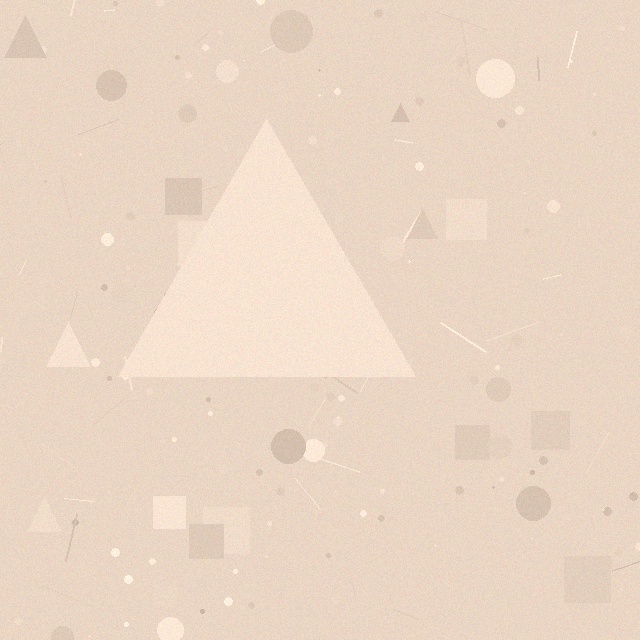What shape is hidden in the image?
A triangle is hidden in the image.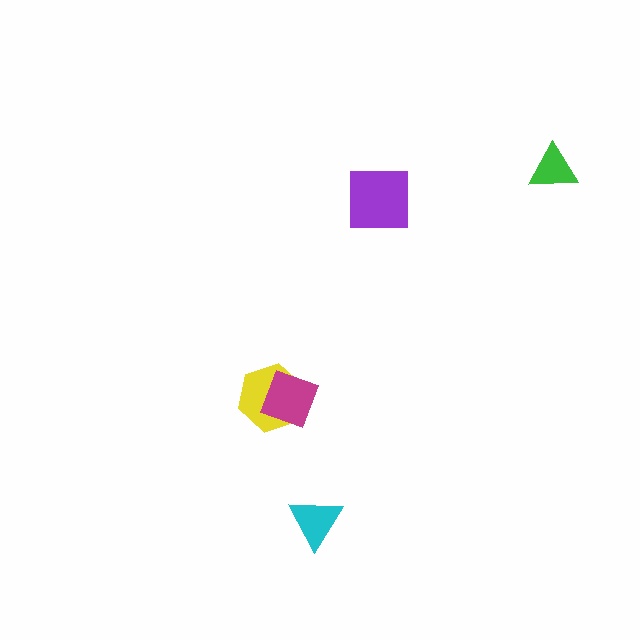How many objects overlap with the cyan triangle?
0 objects overlap with the cyan triangle.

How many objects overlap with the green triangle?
0 objects overlap with the green triangle.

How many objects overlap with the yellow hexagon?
1 object overlaps with the yellow hexagon.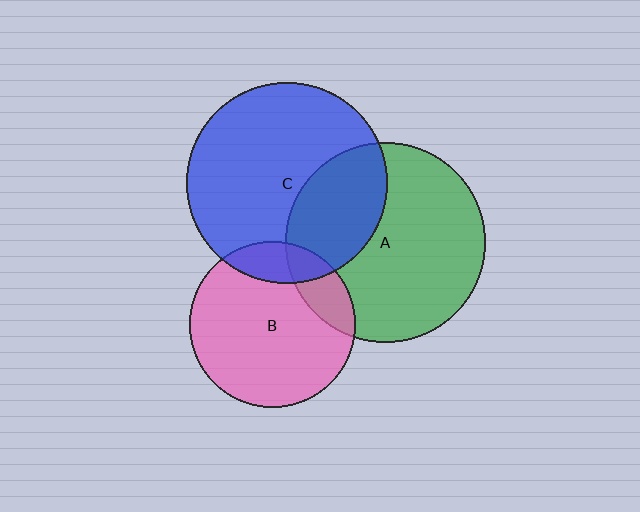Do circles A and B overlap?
Yes.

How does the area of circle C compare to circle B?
Approximately 1.5 times.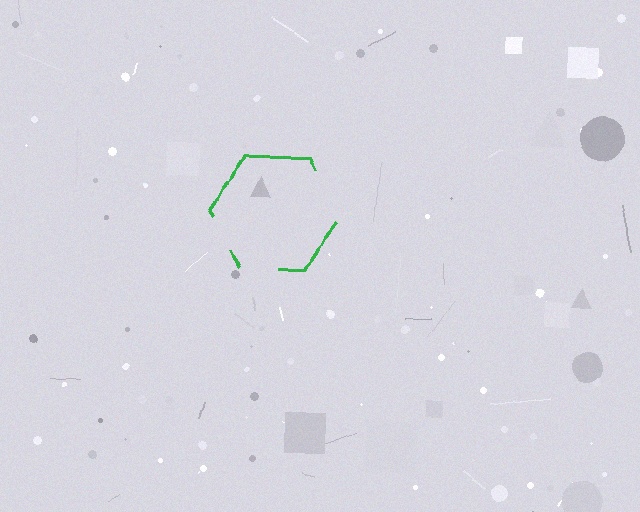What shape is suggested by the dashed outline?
The dashed outline suggests a hexagon.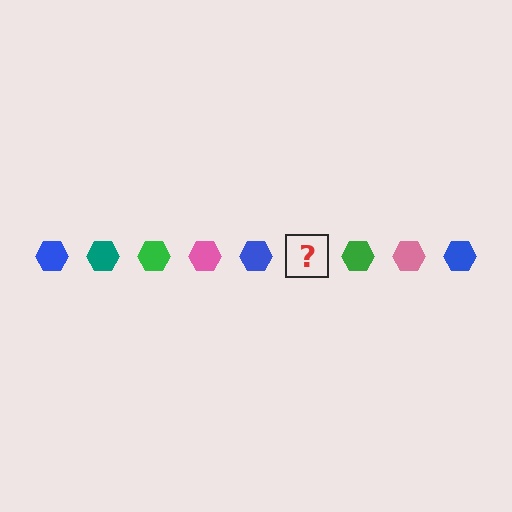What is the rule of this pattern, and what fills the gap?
The rule is that the pattern cycles through blue, teal, green, pink hexagons. The gap should be filled with a teal hexagon.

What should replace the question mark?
The question mark should be replaced with a teal hexagon.